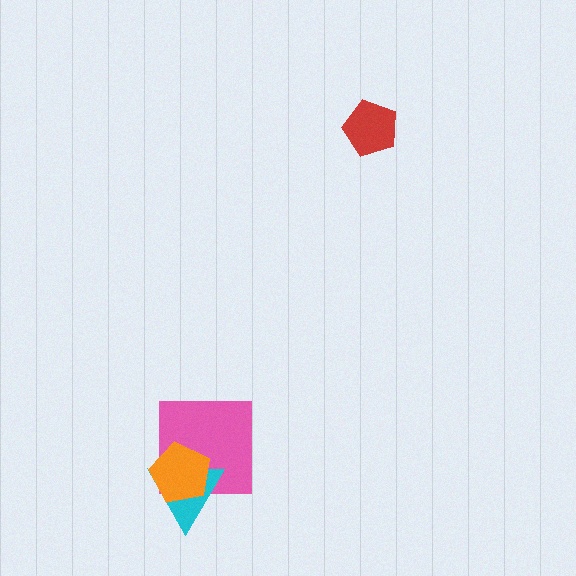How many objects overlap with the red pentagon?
0 objects overlap with the red pentagon.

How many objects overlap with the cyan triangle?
2 objects overlap with the cyan triangle.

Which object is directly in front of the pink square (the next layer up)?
The cyan triangle is directly in front of the pink square.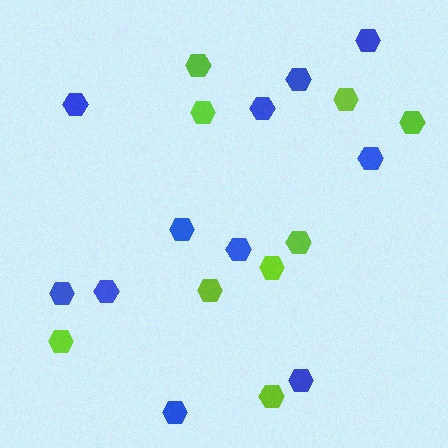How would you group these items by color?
There are 2 groups: one group of lime hexagons (9) and one group of blue hexagons (11).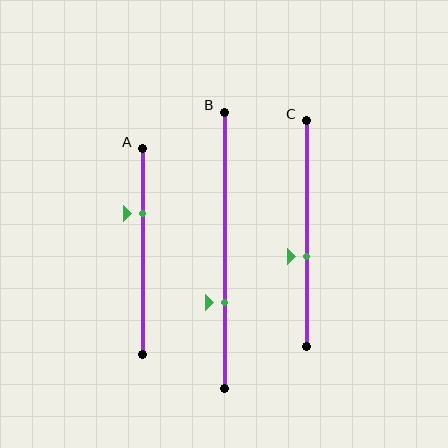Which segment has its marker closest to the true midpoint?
Segment C has its marker closest to the true midpoint.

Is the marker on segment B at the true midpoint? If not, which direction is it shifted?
No, the marker on segment B is shifted downward by about 19% of the segment length.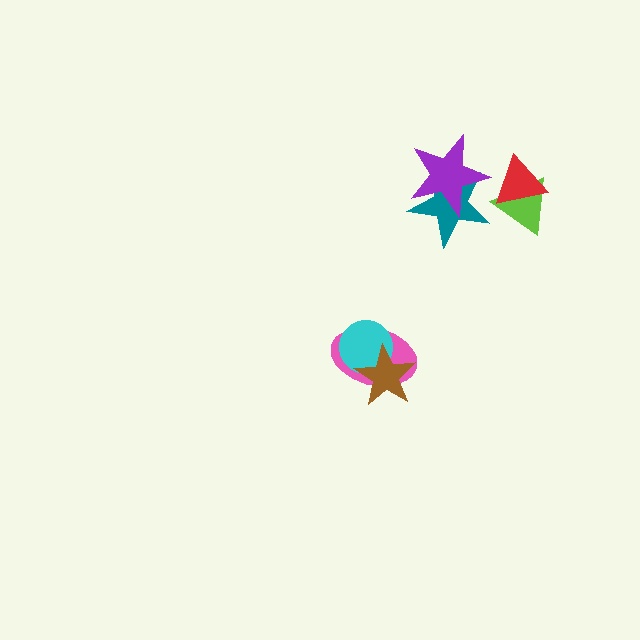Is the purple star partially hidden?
No, no other shape covers it.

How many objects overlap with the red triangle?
1 object overlaps with the red triangle.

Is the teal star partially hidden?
Yes, it is partially covered by another shape.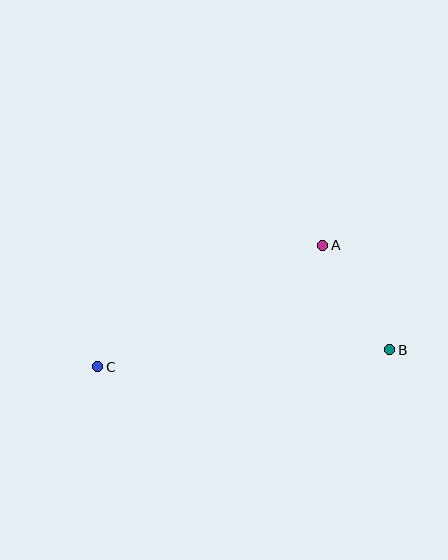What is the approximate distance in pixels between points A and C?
The distance between A and C is approximately 255 pixels.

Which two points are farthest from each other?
Points B and C are farthest from each other.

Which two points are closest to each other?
Points A and B are closest to each other.